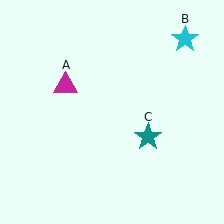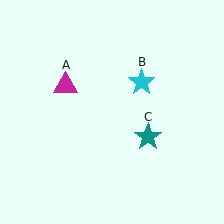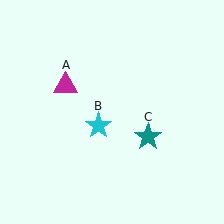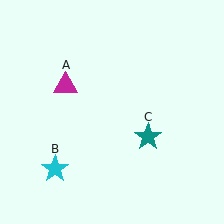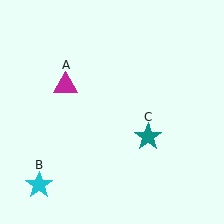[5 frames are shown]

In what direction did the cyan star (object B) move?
The cyan star (object B) moved down and to the left.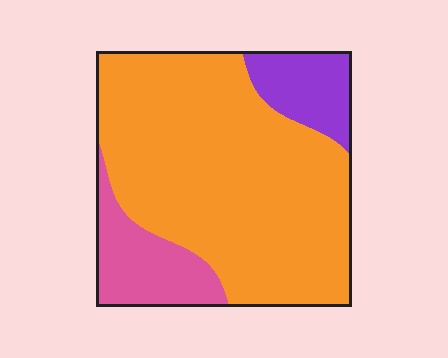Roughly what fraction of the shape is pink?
Pink takes up about one sixth (1/6) of the shape.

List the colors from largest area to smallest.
From largest to smallest: orange, pink, purple.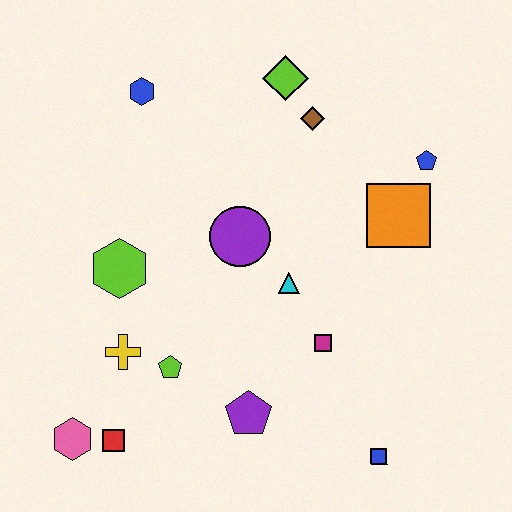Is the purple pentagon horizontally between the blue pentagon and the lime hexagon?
Yes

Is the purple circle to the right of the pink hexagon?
Yes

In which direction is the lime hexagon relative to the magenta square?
The lime hexagon is to the left of the magenta square.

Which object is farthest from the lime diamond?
The pink hexagon is farthest from the lime diamond.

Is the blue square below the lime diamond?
Yes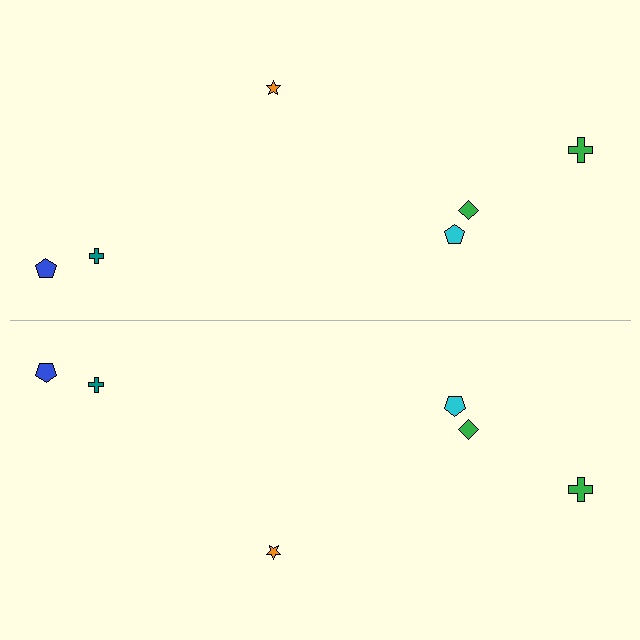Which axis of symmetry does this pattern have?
The pattern has a horizontal axis of symmetry running through the center of the image.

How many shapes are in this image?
There are 12 shapes in this image.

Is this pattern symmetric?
Yes, this pattern has bilateral (reflection) symmetry.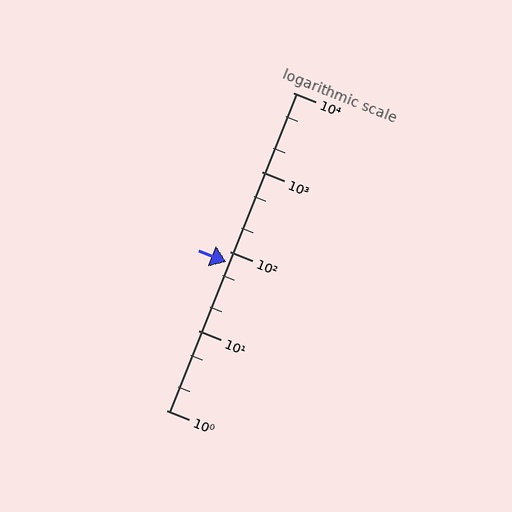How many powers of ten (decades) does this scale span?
The scale spans 4 decades, from 1 to 10000.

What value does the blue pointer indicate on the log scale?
The pointer indicates approximately 73.